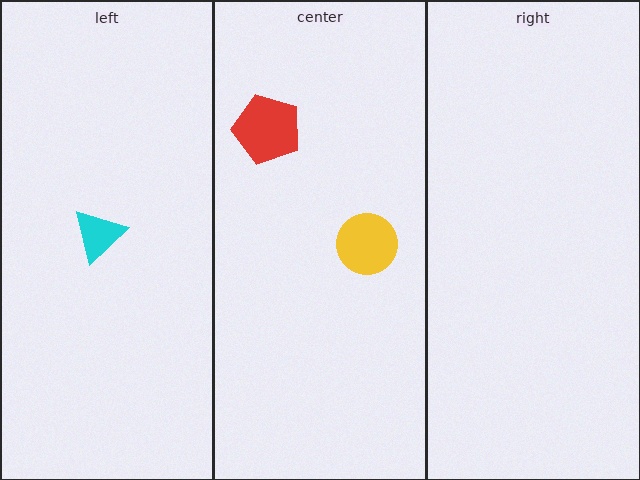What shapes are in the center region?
The red pentagon, the yellow circle.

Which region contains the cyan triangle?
The left region.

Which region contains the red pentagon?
The center region.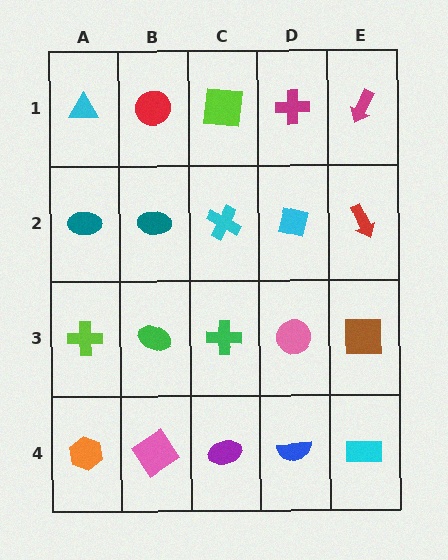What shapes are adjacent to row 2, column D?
A magenta cross (row 1, column D), a pink circle (row 3, column D), a cyan cross (row 2, column C), a red arrow (row 2, column E).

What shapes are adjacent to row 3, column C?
A cyan cross (row 2, column C), a purple ellipse (row 4, column C), a green ellipse (row 3, column B), a pink circle (row 3, column D).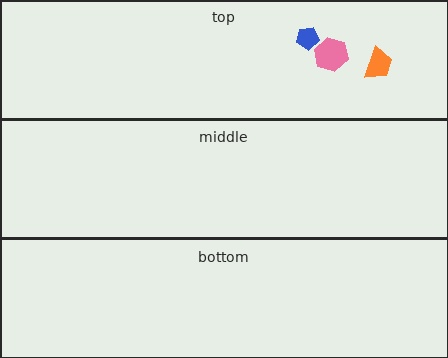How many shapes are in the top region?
3.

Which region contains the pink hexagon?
The top region.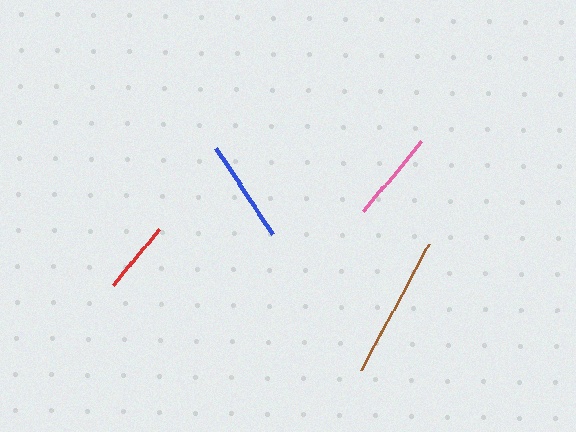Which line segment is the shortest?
The red line is the shortest at approximately 73 pixels.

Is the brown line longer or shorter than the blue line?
The brown line is longer than the blue line.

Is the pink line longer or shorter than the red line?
The pink line is longer than the red line.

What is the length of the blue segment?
The blue segment is approximately 102 pixels long.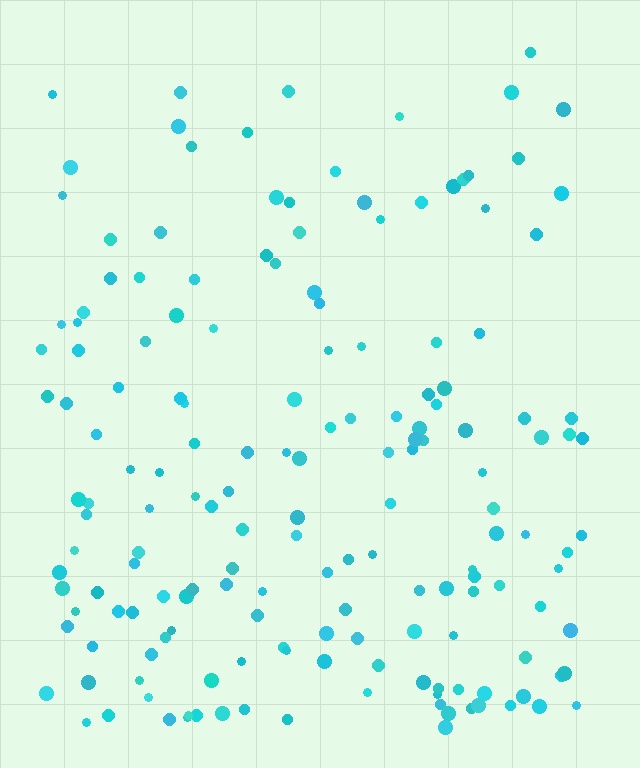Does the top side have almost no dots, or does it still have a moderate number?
Still a moderate number, just noticeably fewer than the bottom.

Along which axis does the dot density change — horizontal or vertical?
Vertical.